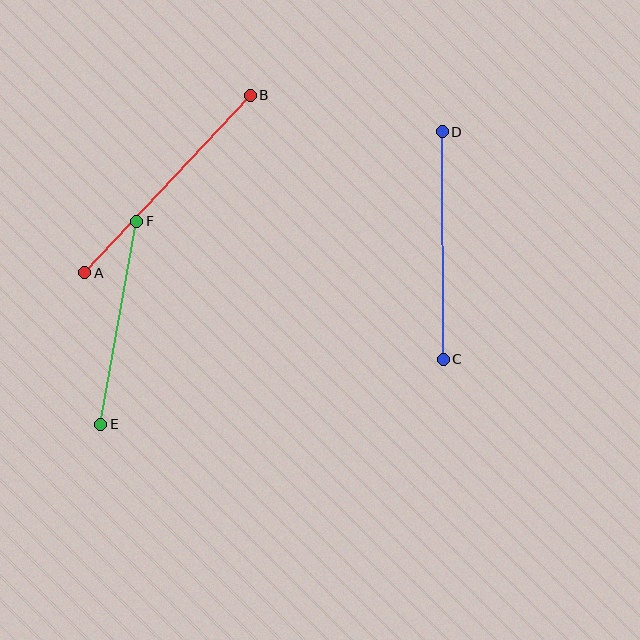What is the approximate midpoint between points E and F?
The midpoint is at approximately (119, 323) pixels.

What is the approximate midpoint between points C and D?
The midpoint is at approximately (443, 245) pixels.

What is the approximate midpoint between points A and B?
The midpoint is at approximately (167, 184) pixels.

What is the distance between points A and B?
The distance is approximately 242 pixels.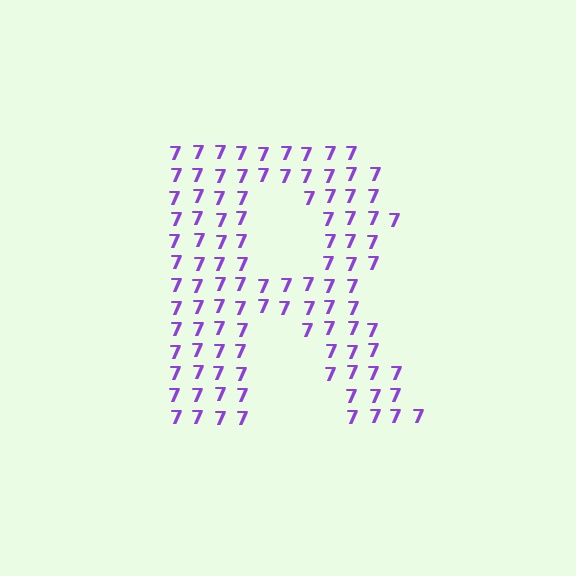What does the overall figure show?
The overall figure shows the letter R.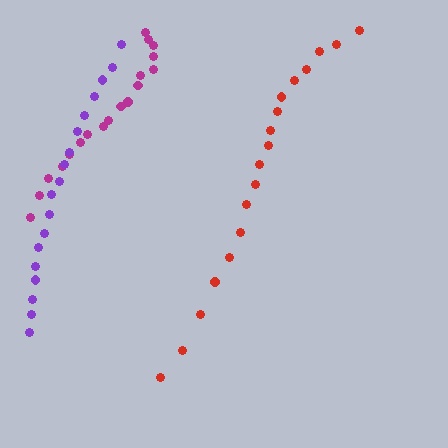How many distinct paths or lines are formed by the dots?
There are 3 distinct paths.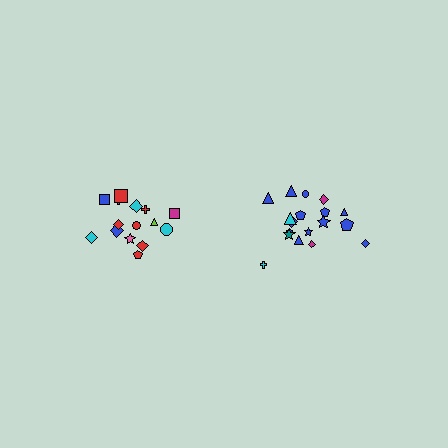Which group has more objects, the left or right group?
The right group.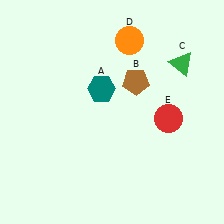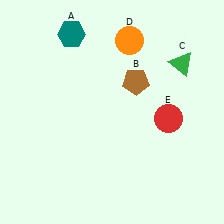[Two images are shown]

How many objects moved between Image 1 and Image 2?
1 object moved between the two images.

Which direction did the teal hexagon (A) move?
The teal hexagon (A) moved up.